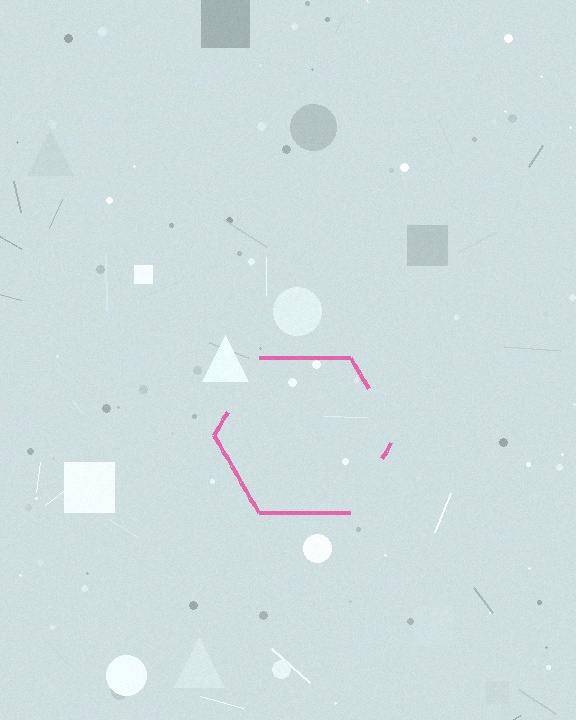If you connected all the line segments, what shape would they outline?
They would outline a hexagon.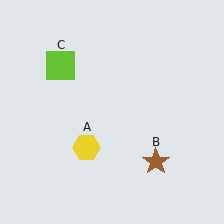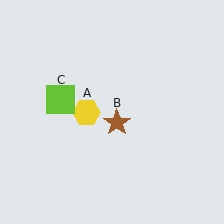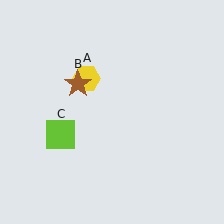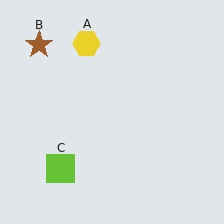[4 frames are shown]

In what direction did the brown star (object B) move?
The brown star (object B) moved up and to the left.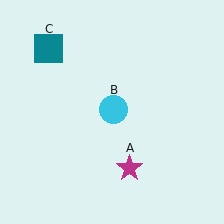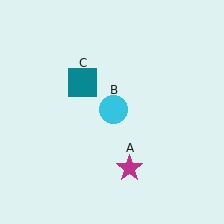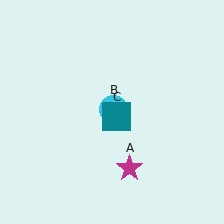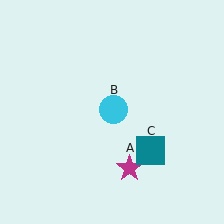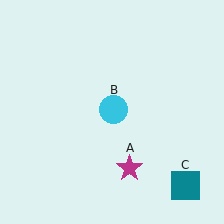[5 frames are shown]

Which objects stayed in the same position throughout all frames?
Magenta star (object A) and cyan circle (object B) remained stationary.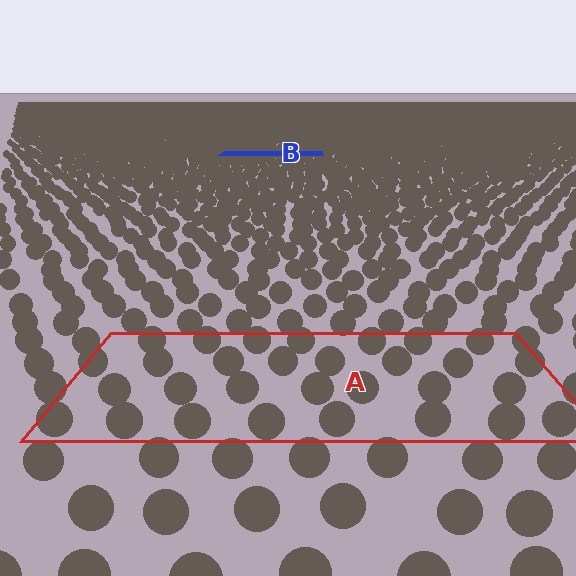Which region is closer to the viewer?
Region A is closer. The texture elements there are larger and more spread out.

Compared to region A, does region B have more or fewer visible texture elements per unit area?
Region B has more texture elements per unit area — they are packed more densely because it is farther away.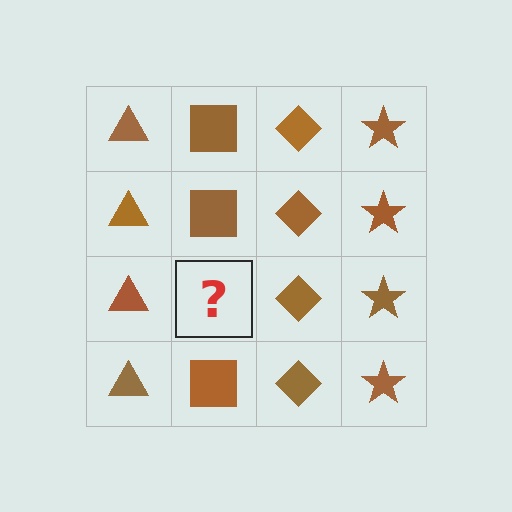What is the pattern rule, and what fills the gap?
The rule is that each column has a consistent shape. The gap should be filled with a brown square.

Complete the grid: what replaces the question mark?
The question mark should be replaced with a brown square.